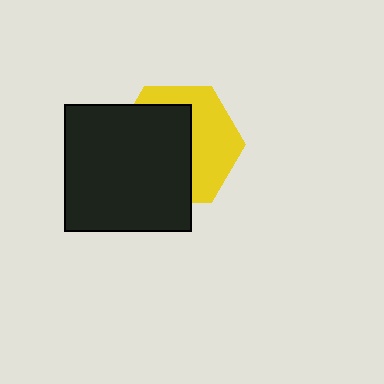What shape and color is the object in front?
The object in front is a black square.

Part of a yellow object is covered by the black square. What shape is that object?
It is a hexagon.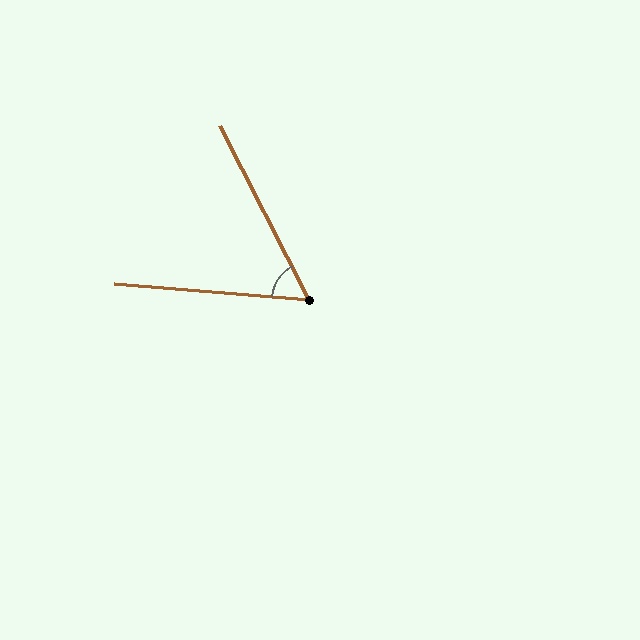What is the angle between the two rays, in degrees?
Approximately 58 degrees.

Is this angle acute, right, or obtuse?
It is acute.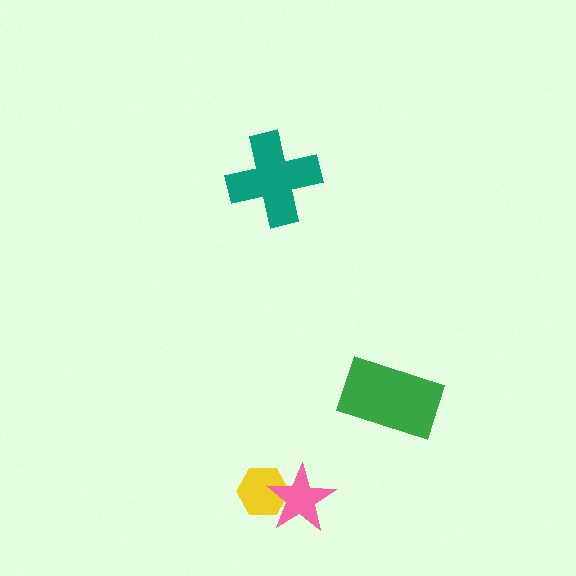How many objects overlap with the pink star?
1 object overlaps with the pink star.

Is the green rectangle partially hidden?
No, no other shape covers it.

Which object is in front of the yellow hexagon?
The pink star is in front of the yellow hexagon.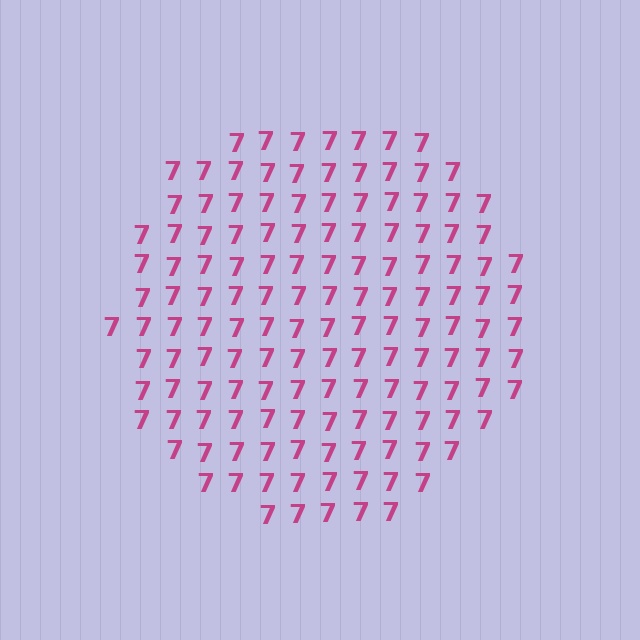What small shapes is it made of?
It is made of small digit 7's.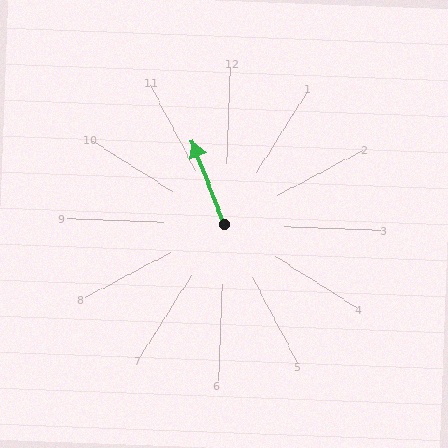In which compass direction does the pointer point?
Northwest.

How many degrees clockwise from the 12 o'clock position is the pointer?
Approximately 337 degrees.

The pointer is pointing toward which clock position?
Roughly 11 o'clock.